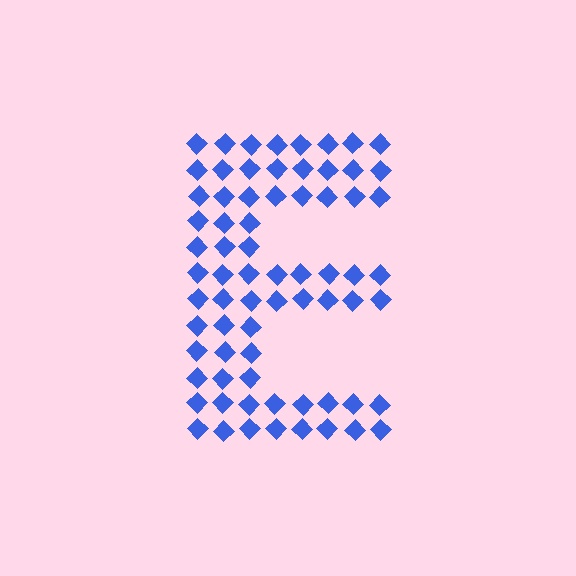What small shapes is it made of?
It is made of small diamonds.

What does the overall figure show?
The overall figure shows the letter E.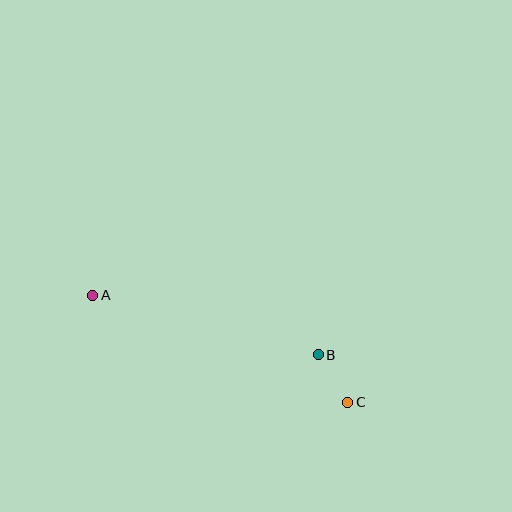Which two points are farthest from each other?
Points A and C are farthest from each other.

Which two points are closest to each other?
Points B and C are closest to each other.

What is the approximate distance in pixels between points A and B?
The distance between A and B is approximately 233 pixels.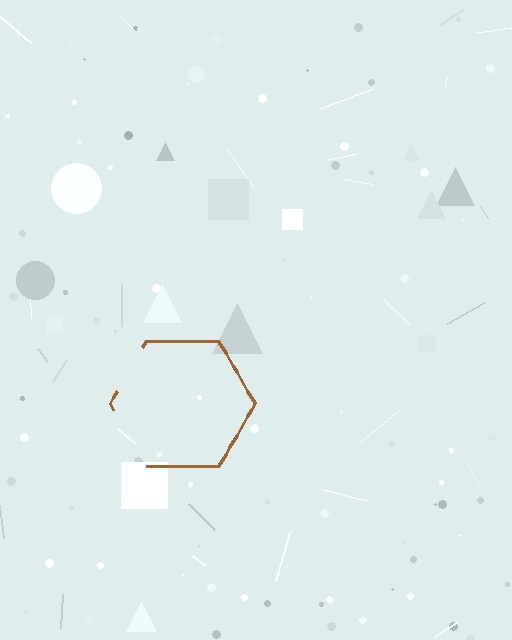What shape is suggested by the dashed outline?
The dashed outline suggests a hexagon.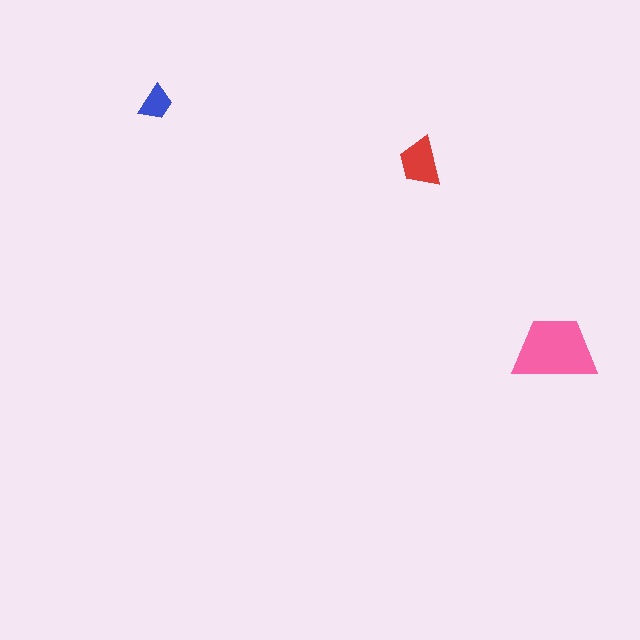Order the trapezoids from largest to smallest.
the pink one, the red one, the blue one.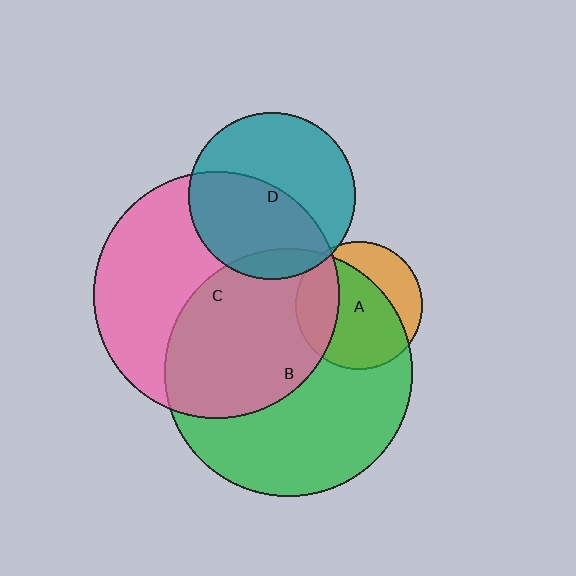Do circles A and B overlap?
Yes.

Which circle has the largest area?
Circle B (green).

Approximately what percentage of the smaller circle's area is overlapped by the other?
Approximately 70%.